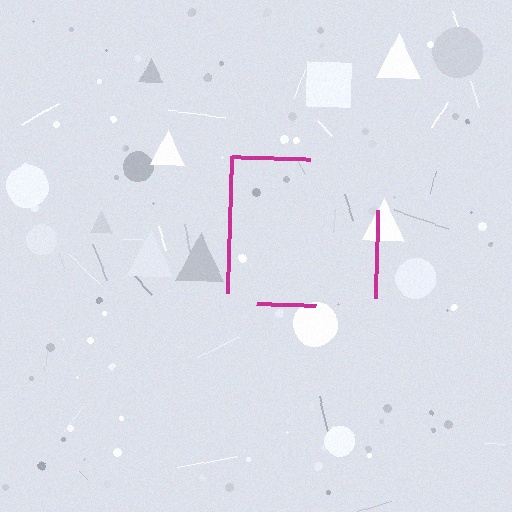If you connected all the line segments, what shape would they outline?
They would outline a square.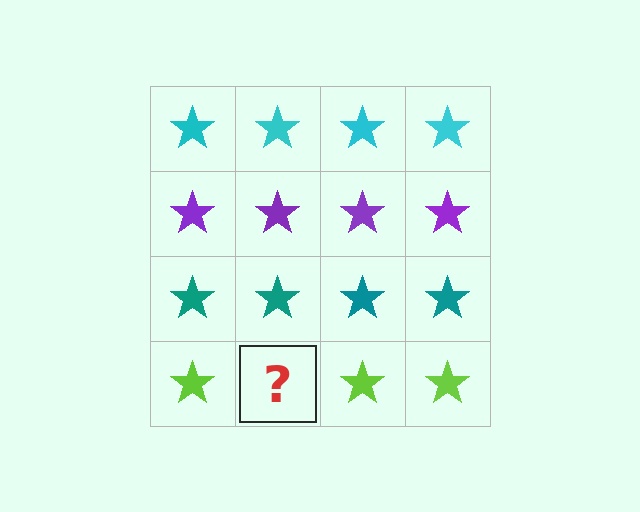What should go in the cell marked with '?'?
The missing cell should contain a lime star.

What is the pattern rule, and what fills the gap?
The rule is that each row has a consistent color. The gap should be filled with a lime star.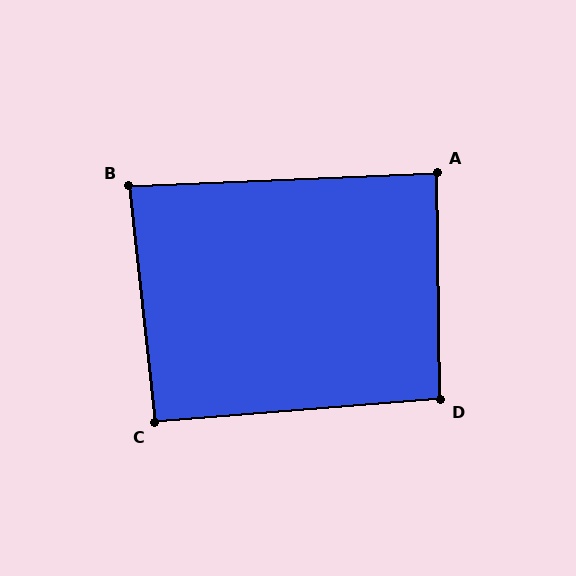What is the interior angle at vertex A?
Approximately 88 degrees (approximately right).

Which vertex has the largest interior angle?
D, at approximately 94 degrees.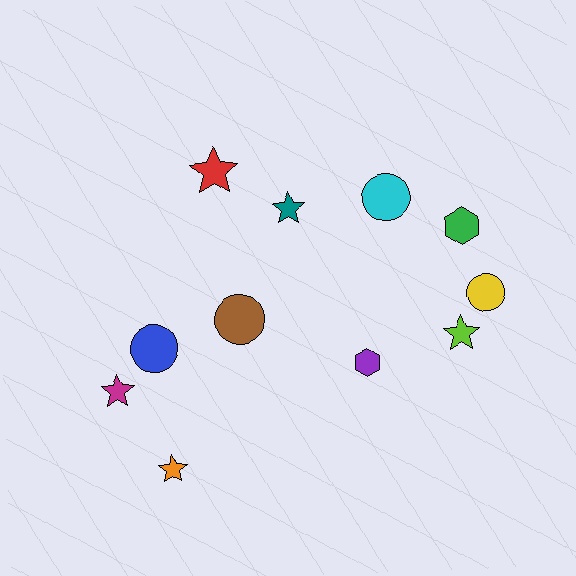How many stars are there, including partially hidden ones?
There are 5 stars.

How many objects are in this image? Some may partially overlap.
There are 11 objects.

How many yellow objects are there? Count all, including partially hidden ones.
There is 1 yellow object.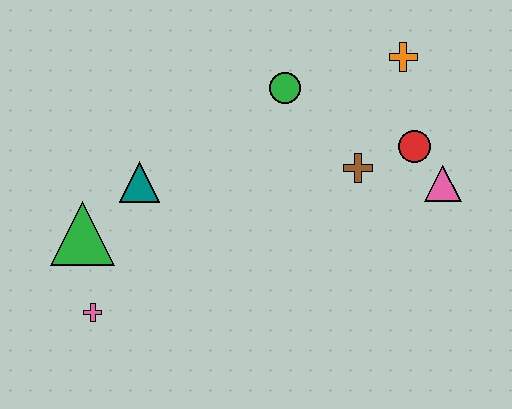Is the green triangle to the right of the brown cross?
No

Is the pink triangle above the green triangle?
Yes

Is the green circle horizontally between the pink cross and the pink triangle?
Yes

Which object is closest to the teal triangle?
The green triangle is closest to the teal triangle.